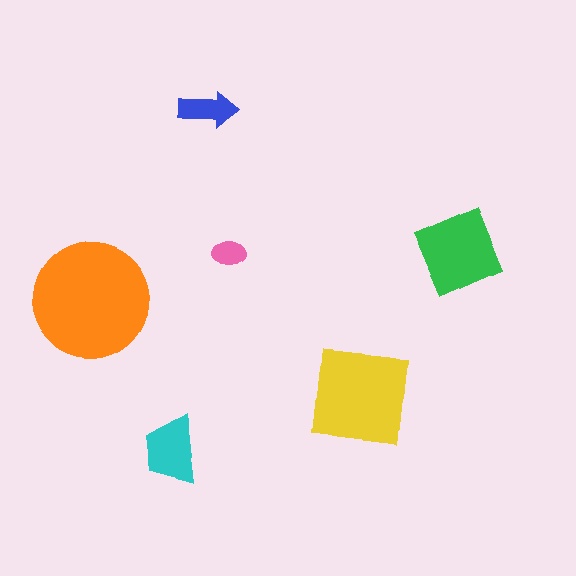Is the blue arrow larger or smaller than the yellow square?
Smaller.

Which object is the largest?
The orange circle.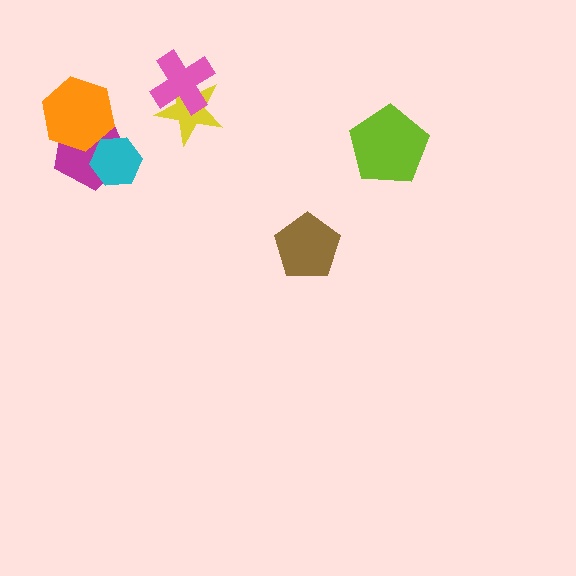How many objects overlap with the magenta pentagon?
2 objects overlap with the magenta pentagon.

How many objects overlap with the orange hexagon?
1 object overlaps with the orange hexagon.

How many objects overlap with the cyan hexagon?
1 object overlaps with the cyan hexagon.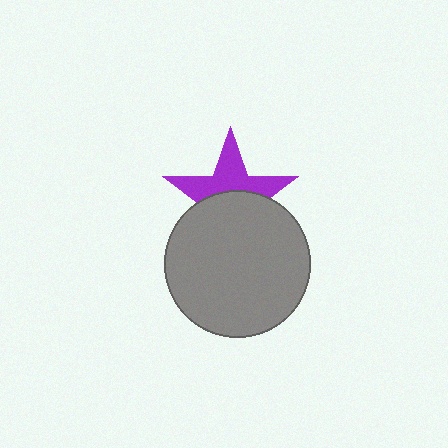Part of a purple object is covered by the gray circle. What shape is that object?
It is a star.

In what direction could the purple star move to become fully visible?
The purple star could move up. That would shift it out from behind the gray circle entirely.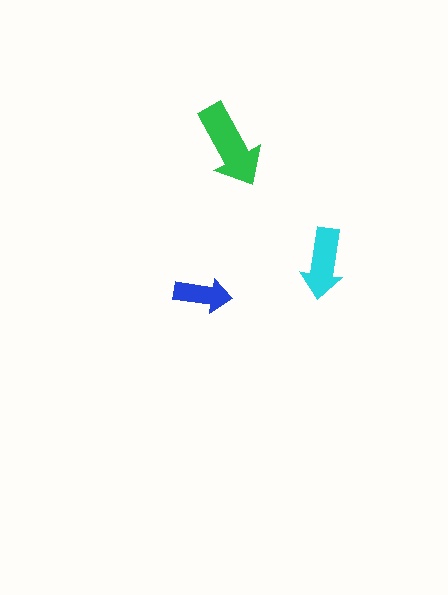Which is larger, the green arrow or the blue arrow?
The green one.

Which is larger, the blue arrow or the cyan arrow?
The cyan one.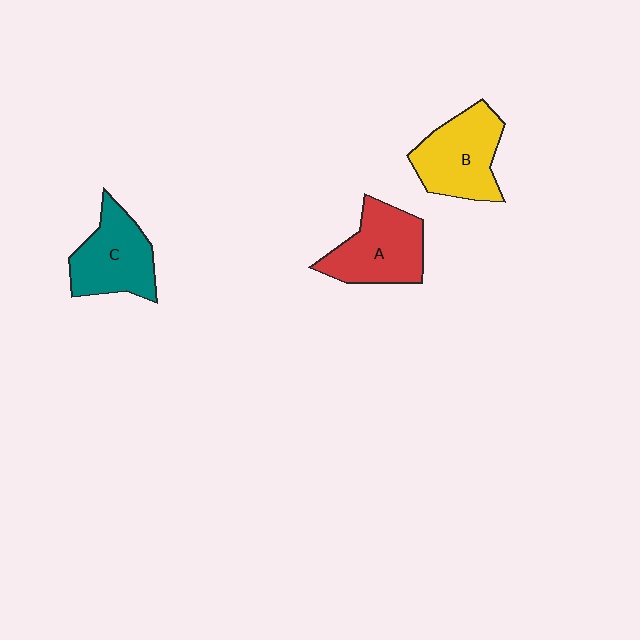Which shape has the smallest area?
Shape C (teal).